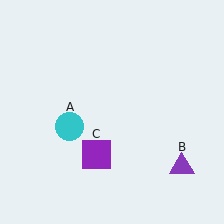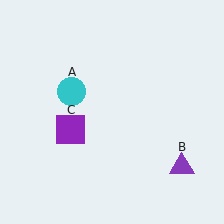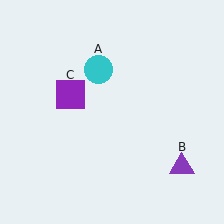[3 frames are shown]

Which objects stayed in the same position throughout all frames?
Purple triangle (object B) remained stationary.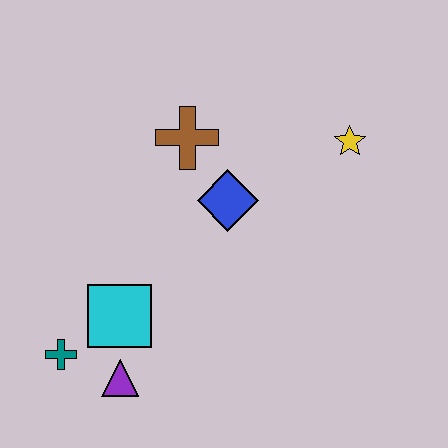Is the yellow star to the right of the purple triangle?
Yes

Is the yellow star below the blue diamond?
No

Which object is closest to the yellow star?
The blue diamond is closest to the yellow star.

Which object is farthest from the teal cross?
The yellow star is farthest from the teal cross.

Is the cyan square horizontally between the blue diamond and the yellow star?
No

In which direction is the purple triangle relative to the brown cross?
The purple triangle is below the brown cross.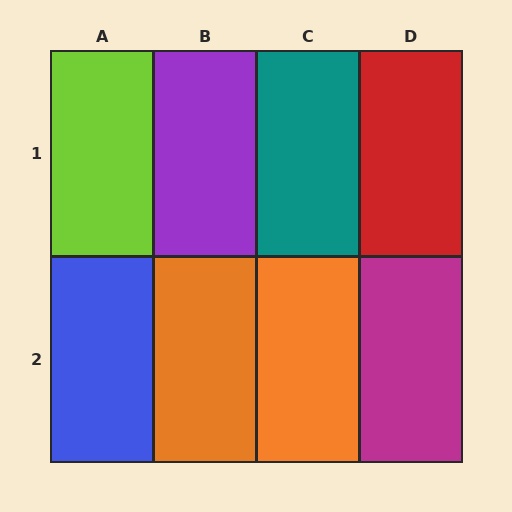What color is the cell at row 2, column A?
Blue.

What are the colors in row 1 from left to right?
Lime, purple, teal, red.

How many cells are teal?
1 cell is teal.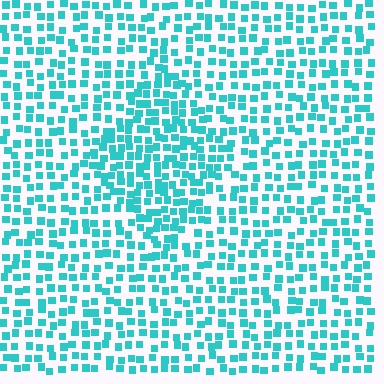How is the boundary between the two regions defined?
The boundary is defined by a change in element density (approximately 1.6x ratio). All elements are the same color, size, and shape.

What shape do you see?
I see a diamond.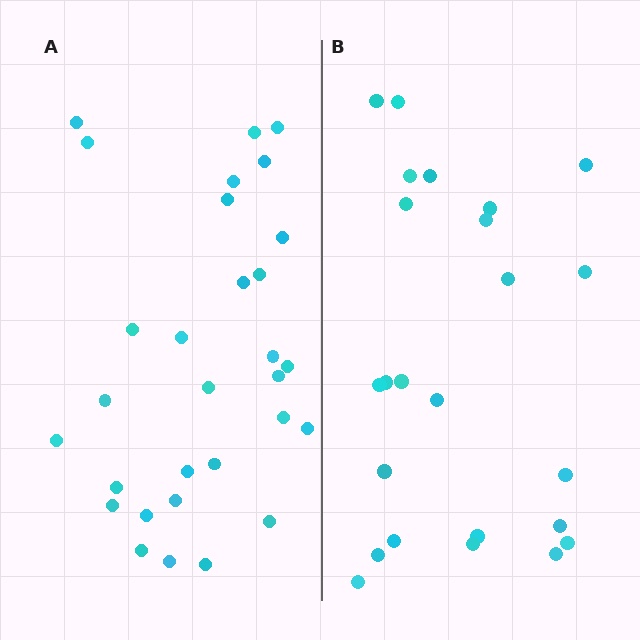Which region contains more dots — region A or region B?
Region A (the left region) has more dots.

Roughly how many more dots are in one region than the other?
Region A has about 6 more dots than region B.